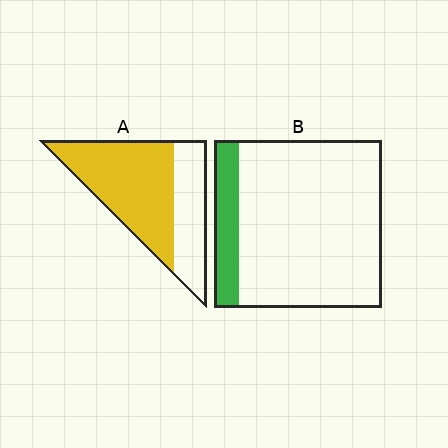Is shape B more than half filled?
No.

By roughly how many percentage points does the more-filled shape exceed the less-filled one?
By roughly 50 percentage points (A over B).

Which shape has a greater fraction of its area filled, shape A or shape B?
Shape A.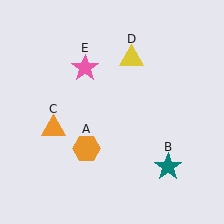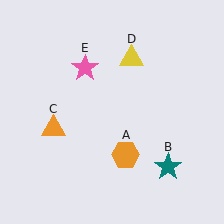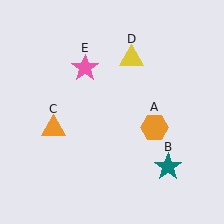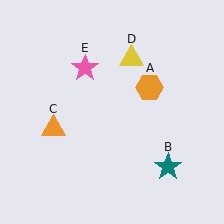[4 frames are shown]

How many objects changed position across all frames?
1 object changed position: orange hexagon (object A).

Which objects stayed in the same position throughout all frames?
Teal star (object B) and orange triangle (object C) and yellow triangle (object D) and pink star (object E) remained stationary.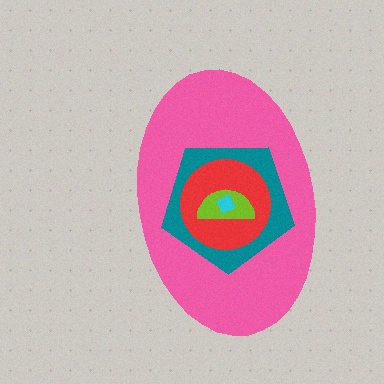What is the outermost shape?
The pink ellipse.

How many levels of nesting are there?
5.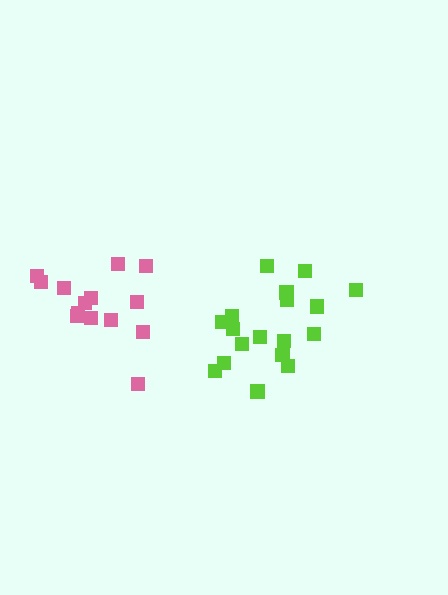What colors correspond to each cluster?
The clusters are colored: pink, lime.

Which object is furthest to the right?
The lime cluster is rightmost.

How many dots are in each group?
Group 1: 14 dots, Group 2: 18 dots (32 total).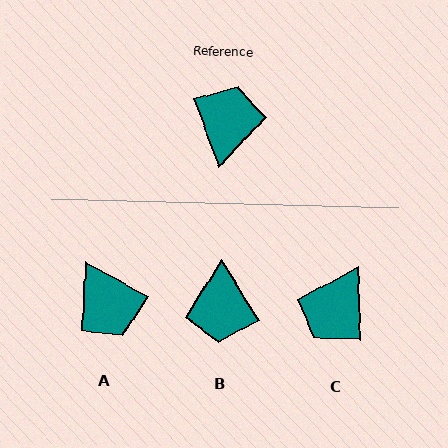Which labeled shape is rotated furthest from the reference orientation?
B, about 169 degrees away.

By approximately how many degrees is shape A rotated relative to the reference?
Approximately 139 degrees clockwise.